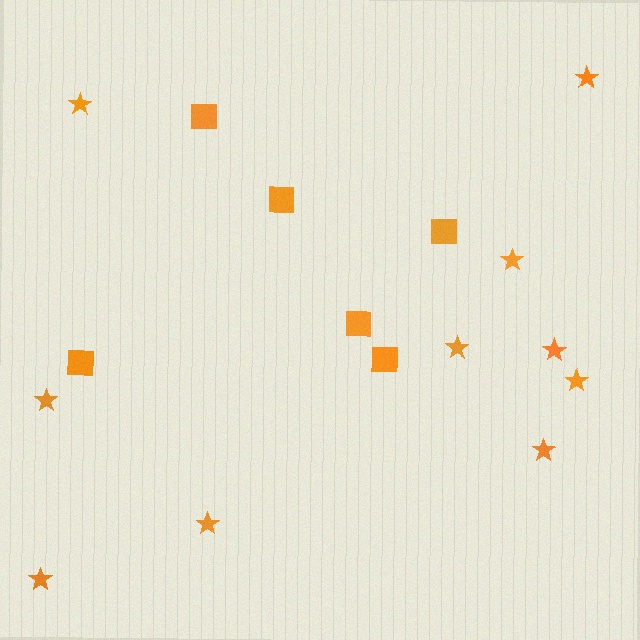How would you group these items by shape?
There are 2 groups: one group of stars (10) and one group of squares (6).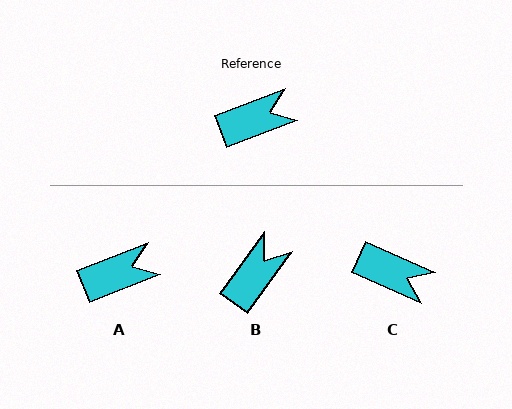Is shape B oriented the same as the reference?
No, it is off by about 33 degrees.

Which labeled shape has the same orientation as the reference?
A.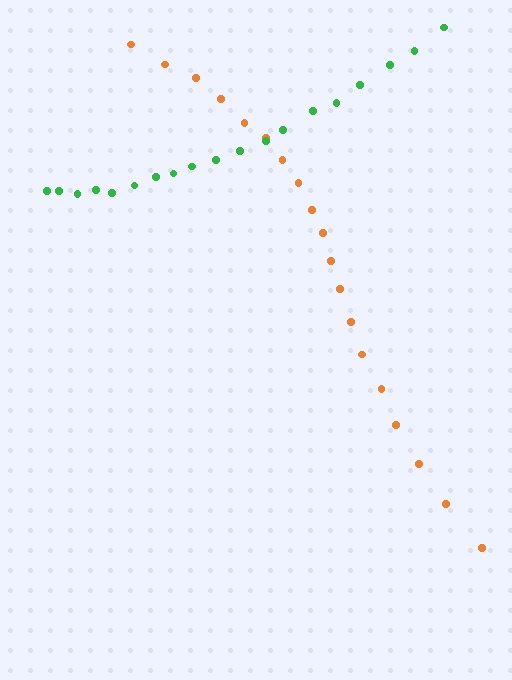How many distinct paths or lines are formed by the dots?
There are 2 distinct paths.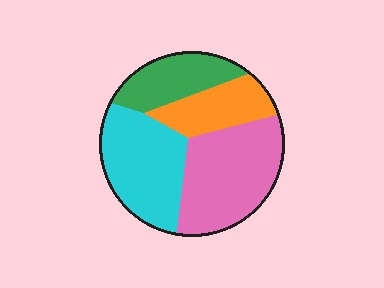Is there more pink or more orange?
Pink.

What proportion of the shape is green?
Green covers 18% of the shape.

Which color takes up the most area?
Pink, at roughly 35%.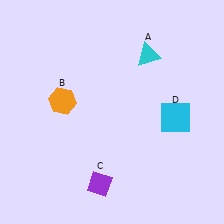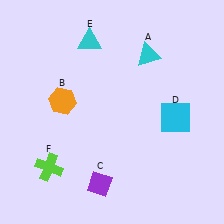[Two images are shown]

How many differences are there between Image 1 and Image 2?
There are 2 differences between the two images.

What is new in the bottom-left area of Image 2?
A lime cross (F) was added in the bottom-left area of Image 2.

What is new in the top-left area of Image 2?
A cyan triangle (E) was added in the top-left area of Image 2.